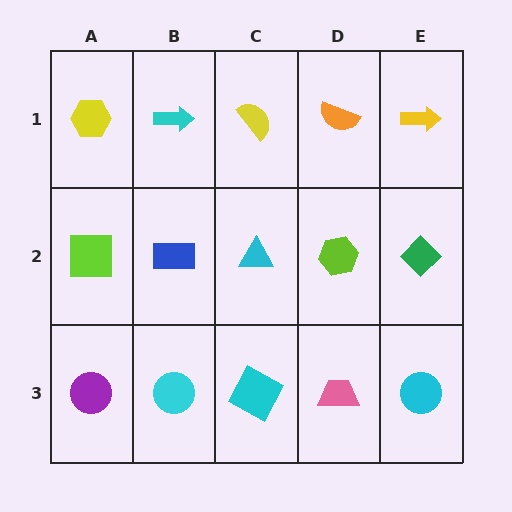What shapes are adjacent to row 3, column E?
A green diamond (row 2, column E), a pink trapezoid (row 3, column D).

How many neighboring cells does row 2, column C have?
4.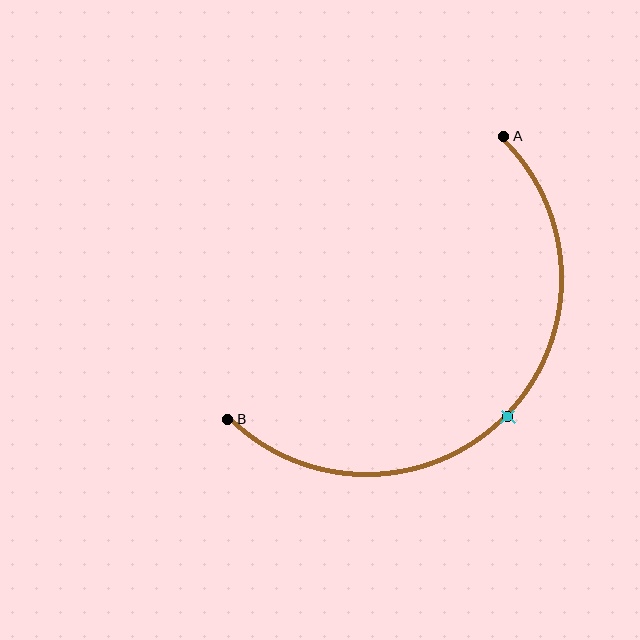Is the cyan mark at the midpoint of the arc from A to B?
Yes. The cyan mark lies on the arc at equal arc-length from both A and B — it is the arc midpoint.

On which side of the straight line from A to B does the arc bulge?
The arc bulges below and to the right of the straight line connecting A and B.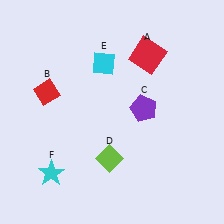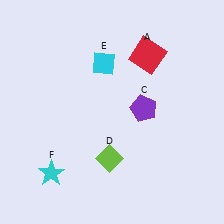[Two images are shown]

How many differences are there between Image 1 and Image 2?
There is 1 difference between the two images.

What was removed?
The red diamond (B) was removed in Image 2.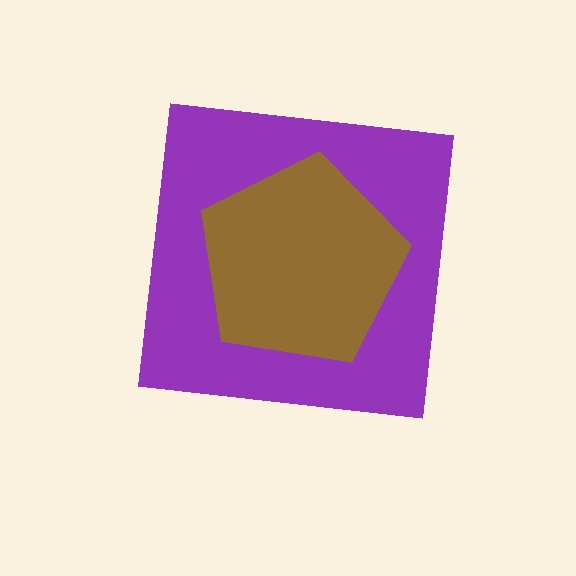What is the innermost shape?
The brown pentagon.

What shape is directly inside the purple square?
The brown pentagon.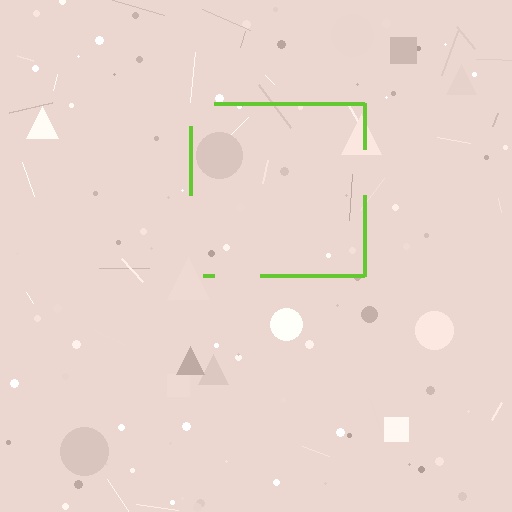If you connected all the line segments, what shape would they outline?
They would outline a square.